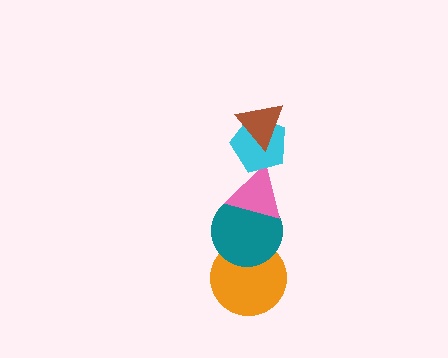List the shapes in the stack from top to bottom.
From top to bottom: the brown triangle, the cyan pentagon, the pink triangle, the teal circle, the orange circle.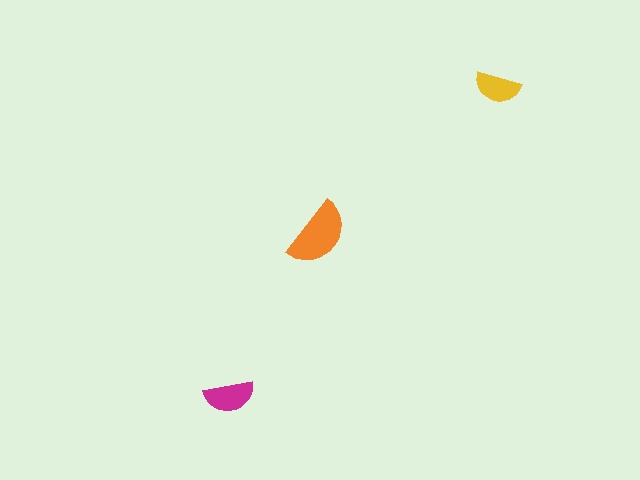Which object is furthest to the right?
The yellow semicircle is rightmost.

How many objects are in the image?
There are 3 objects in the image.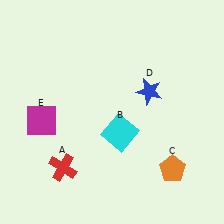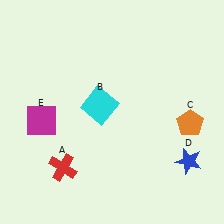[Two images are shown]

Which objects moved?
The objects that moved are: the cyan square (B), the orange pentagon (C), the blue star (D).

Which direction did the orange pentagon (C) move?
The orange pentagon (C) moved up.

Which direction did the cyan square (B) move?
The cyan square (B) moved up.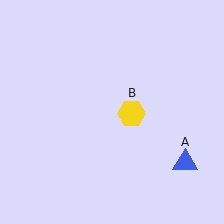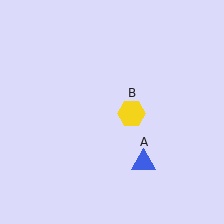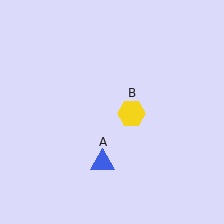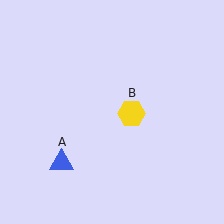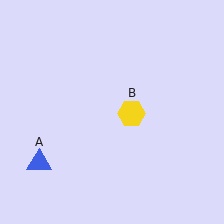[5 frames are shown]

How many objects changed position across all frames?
1 object changed position: blue triangle (object A).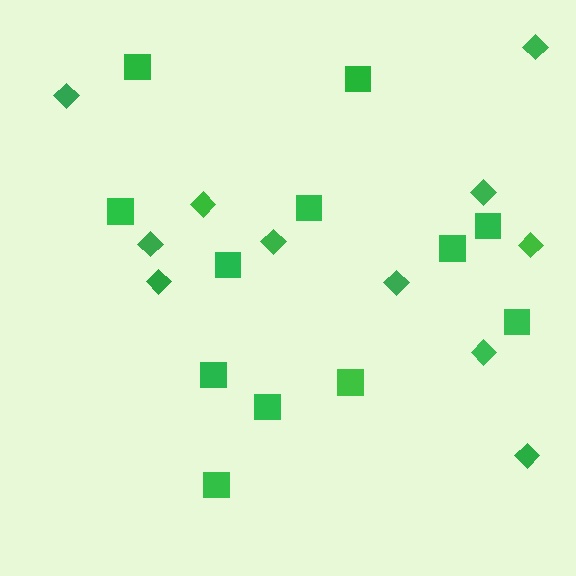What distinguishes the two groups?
There are 2 groups: one group of diamonds (11) and one group of squares (12).